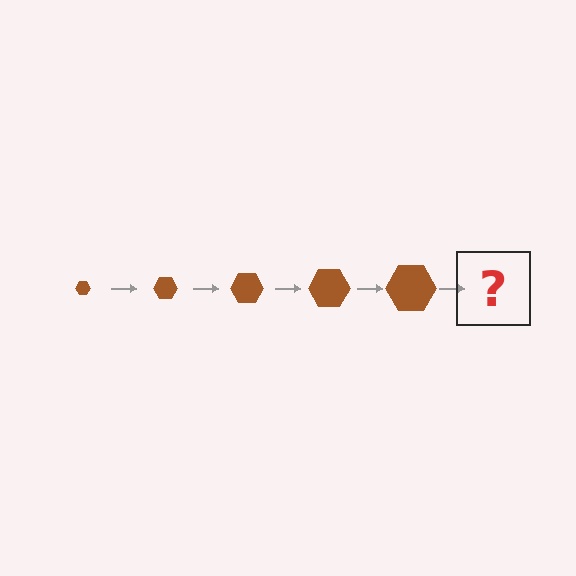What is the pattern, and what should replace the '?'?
The pattern is that the hexagon gets progressively larger each step. The '?' should be a brown hexagon, larger than the previous one.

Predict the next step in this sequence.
The next step is a brown hexagon, larger than the previous one.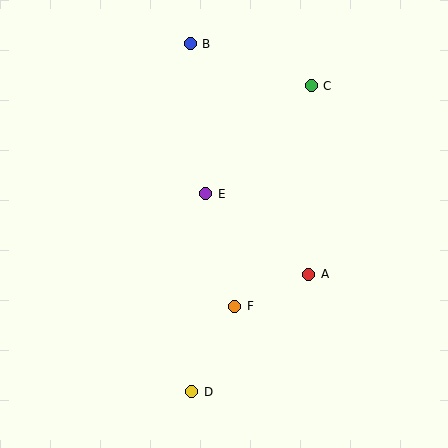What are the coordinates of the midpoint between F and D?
The midpoint between F and D is at (213, 349).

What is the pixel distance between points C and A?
The distance between C and A is 189 pixels.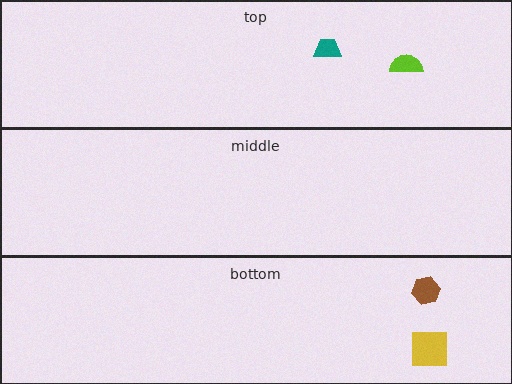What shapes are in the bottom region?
The brown hexagon, the yellow square.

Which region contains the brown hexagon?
The bottom region.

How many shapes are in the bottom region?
2.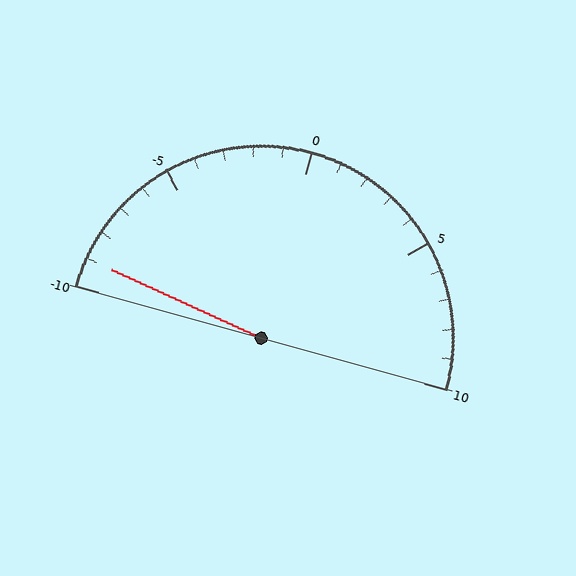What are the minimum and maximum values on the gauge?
The gauge ranges from -10 to 10.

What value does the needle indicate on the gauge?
The needle indicates approximately -9.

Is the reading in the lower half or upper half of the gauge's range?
The reading is in the lower half of the range (-10 to 10).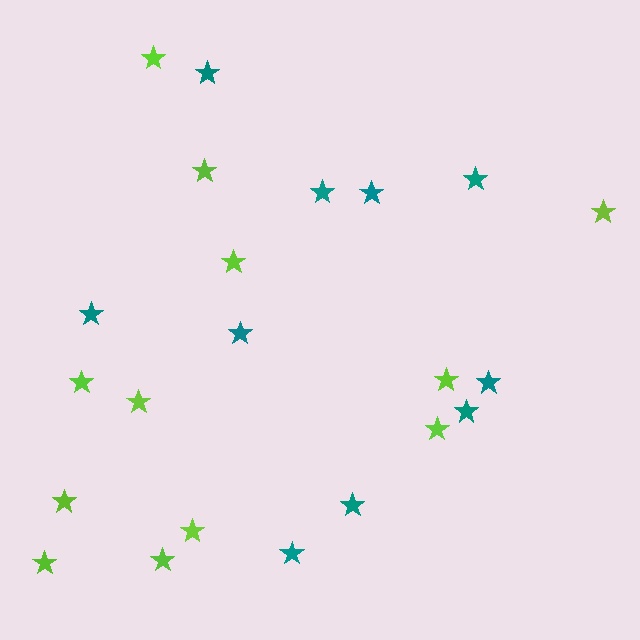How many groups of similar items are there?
There are 2 groups: one group of teal stars (10) and one group of lime stars (12).